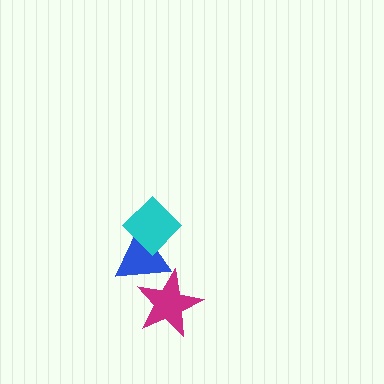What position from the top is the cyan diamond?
The cyan diamond is 1st from the top.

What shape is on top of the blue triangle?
The cyan diamond is on top of the blue triangle.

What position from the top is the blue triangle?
The blue triangle is 2nd from the top.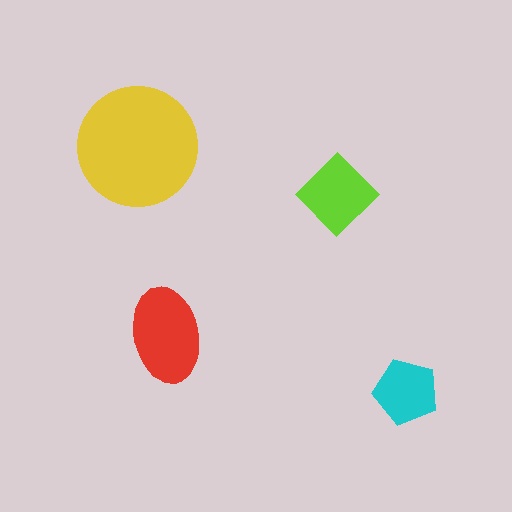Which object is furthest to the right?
The cyan pentagon is rightmost.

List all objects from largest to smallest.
The yellow circle, the red ellipse, the lime diamond, the cyan pentagon.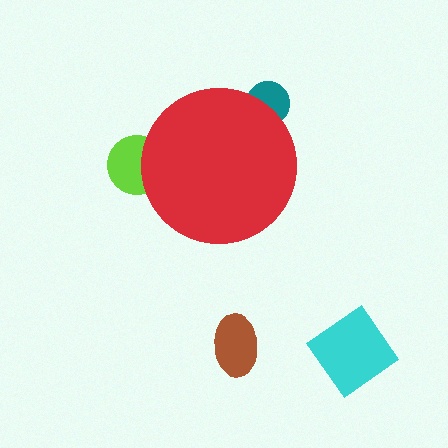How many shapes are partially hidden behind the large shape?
2 shapes are partially hidden.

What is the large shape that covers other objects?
A red circle.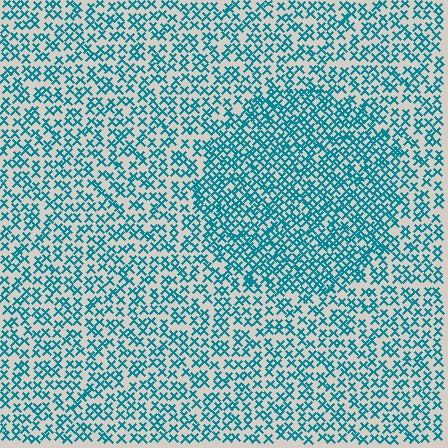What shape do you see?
I see a circle.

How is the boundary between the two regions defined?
The boundary is defined by a change in element density (approximately 1.7x ratio). All elements are the same color, size, and shape.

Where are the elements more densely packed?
The elements are more densely packed inside the circle boundary.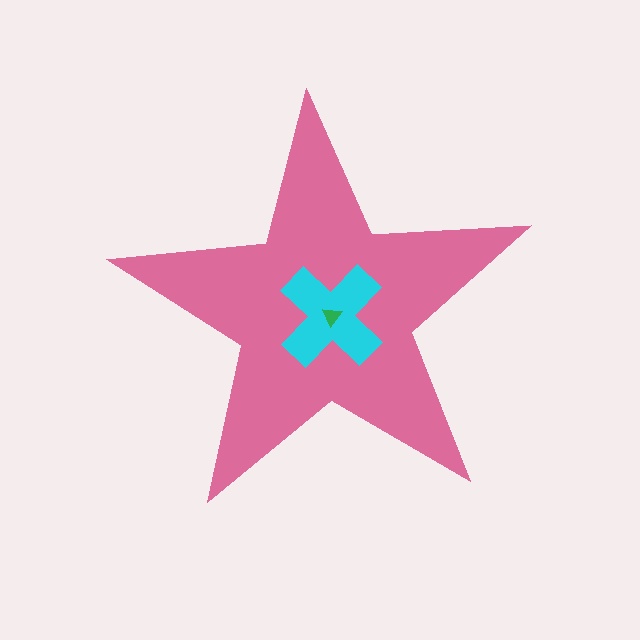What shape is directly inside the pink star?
The cyan cross.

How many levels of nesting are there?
3.